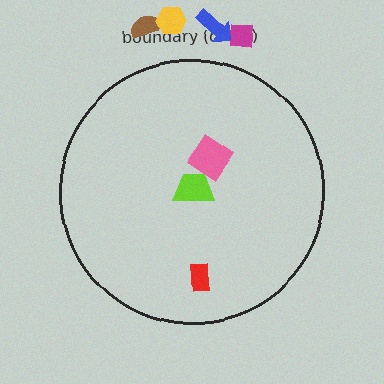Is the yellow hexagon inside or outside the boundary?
Outside.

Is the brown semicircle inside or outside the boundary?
Outside.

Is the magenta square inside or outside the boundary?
Outside.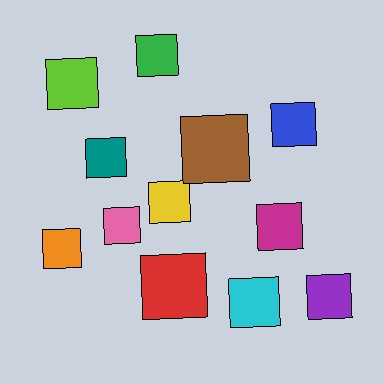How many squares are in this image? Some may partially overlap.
There are 12 squares.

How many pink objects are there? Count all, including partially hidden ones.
There is 1 pink object.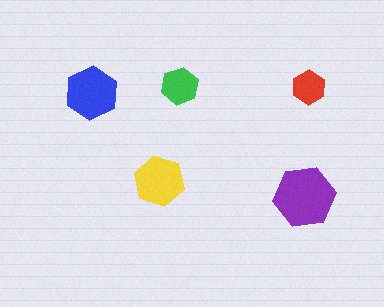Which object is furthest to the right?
The red hexagon is rightmost.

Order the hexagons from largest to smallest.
the purple one, the blue one, the yellow one, the green one, the red one.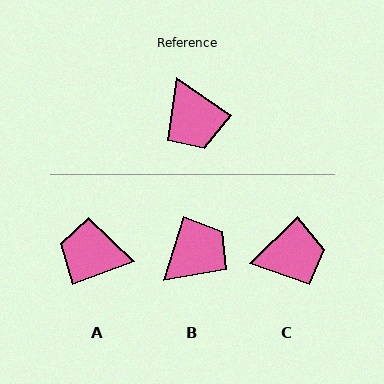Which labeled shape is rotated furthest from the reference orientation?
A, about 126 degrees away.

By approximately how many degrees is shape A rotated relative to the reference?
Approximately 126 degrees clockwise.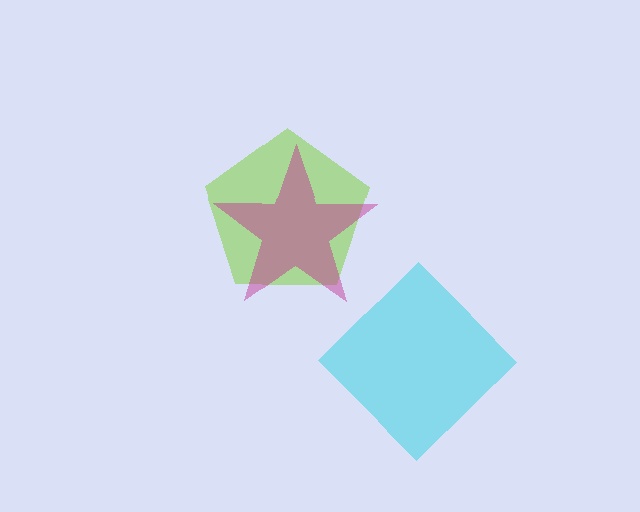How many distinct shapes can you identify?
There are 3 distinct shapes: a cyan diamond, a lime pentagon, a magenta star.